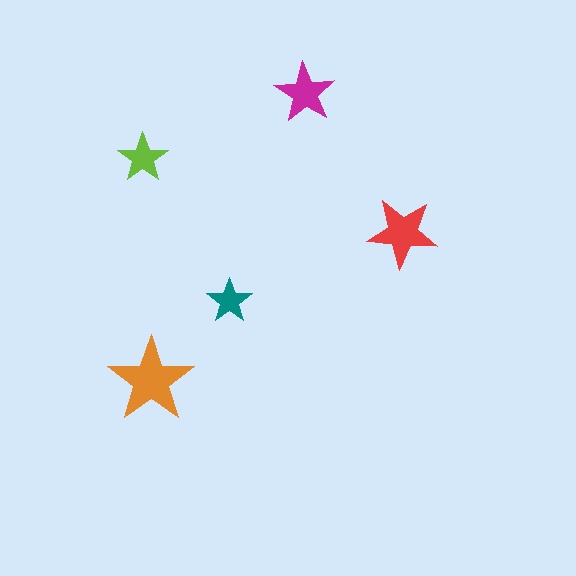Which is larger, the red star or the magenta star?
The red one.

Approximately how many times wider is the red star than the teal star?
About 1.5 times wider.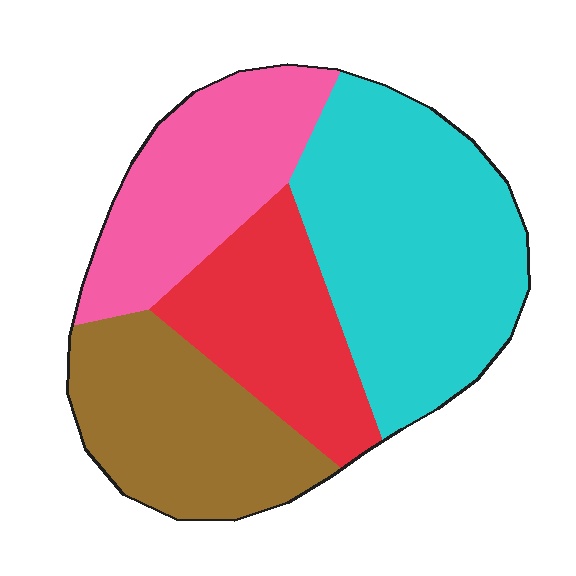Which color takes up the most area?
Cyan, at roughly 35%.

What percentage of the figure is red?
Red covers about 20% of the figure.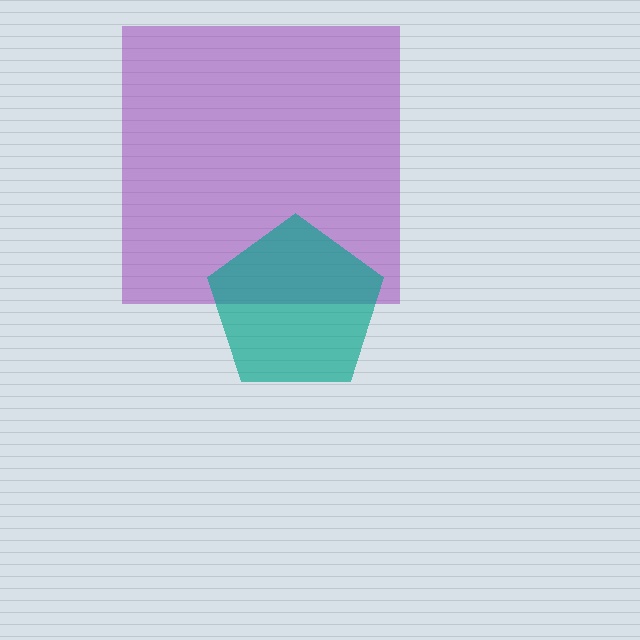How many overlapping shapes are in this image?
There are 2 overlapping shapes in the image.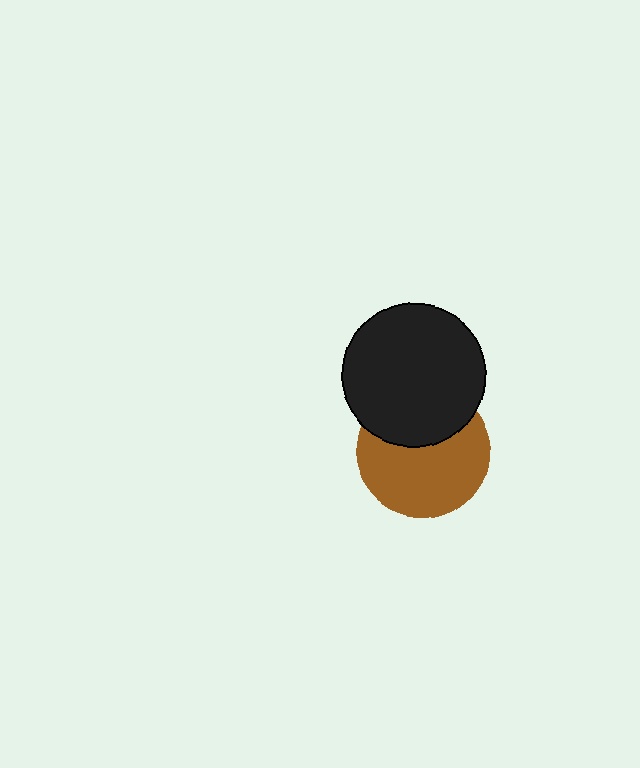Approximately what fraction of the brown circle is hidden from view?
Roughly 37% of the brown circle is hidden behind the black circle.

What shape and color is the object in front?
The object in front is a black circle.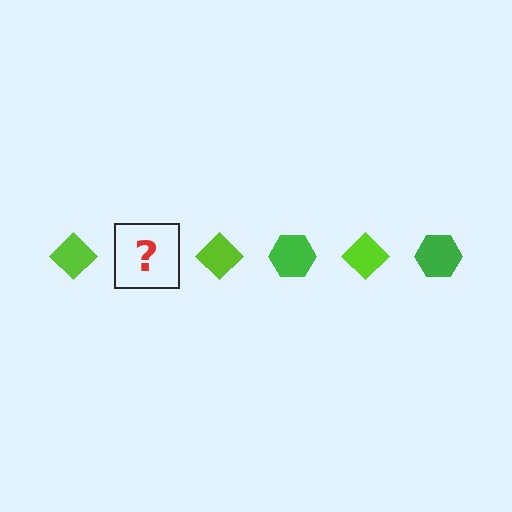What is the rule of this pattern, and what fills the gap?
The rule is that the pattern alternates between lime diamond and green hexagon. The gap should be filled with a green hexagon.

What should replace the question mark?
The question mark should be replaced with a green hexagon.